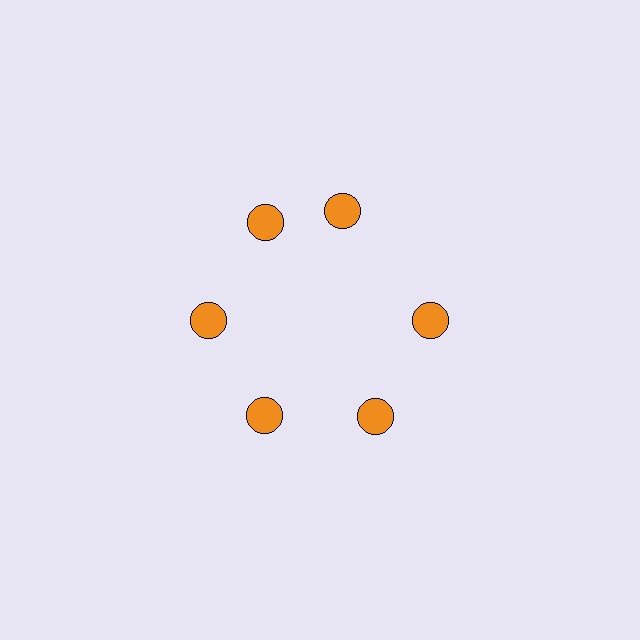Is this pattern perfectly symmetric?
No. The 6 orange circles are arranged in a ring, but one element near the 1 o'clock position is rotated out of alignment along the ring, breaking the 6-fold rotational symmetry.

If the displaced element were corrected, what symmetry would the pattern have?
It would have 6-fold rotational symmetry — the pattern would map onto itself every 60 degrees.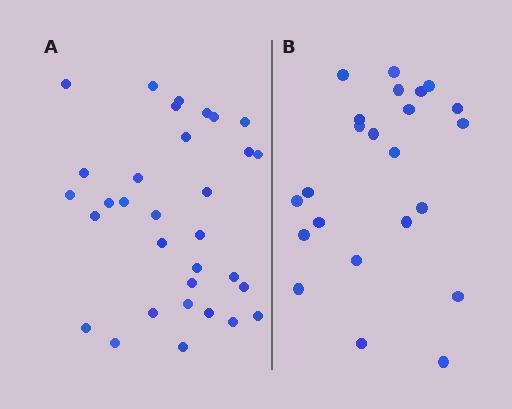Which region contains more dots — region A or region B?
Region A (the left region) has more dots.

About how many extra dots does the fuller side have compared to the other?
Region A has roughly 8 or so more dots than region B.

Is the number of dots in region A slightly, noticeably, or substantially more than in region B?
Region A has noticeably more, but not dramatically so. The ratio is roughly 1.4 to 1.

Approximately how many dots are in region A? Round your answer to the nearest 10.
About 30 dots. (The exact count is 32, which rounds to 30.)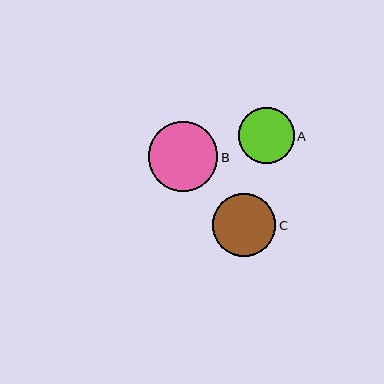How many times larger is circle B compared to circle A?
Circle B is approximately 1.2 times the size of circle A.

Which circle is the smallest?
Circle A is the smallest with a size of approximately 56 pixels.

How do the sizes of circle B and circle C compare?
Circle B and circle C are approximately the same size.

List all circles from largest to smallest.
From largest to smallest: B, C, A.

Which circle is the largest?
Circle B is the largest with a size of approximately 69 pixels.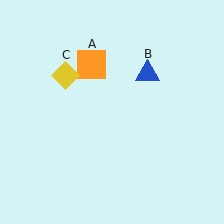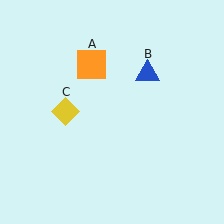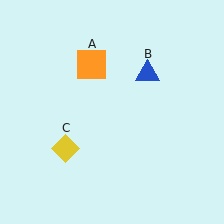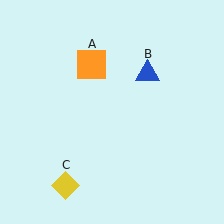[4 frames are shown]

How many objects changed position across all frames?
1 object changed position: yellow diamond (object C).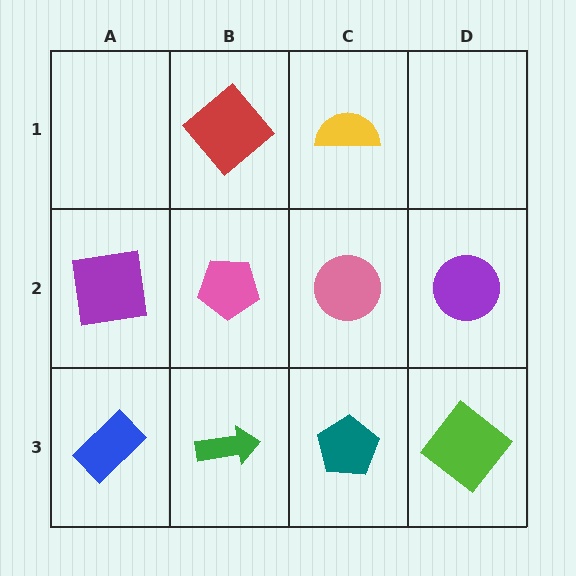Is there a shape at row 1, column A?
No, that cell is empty.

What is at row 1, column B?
A red diamond.